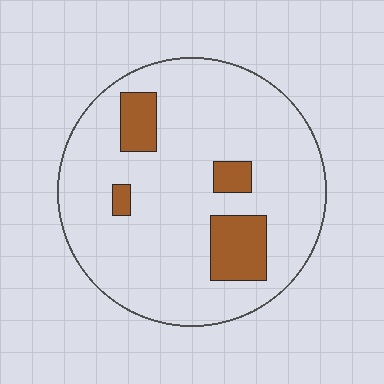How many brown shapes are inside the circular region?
4.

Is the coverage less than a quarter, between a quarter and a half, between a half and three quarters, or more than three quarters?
Less than a quarter.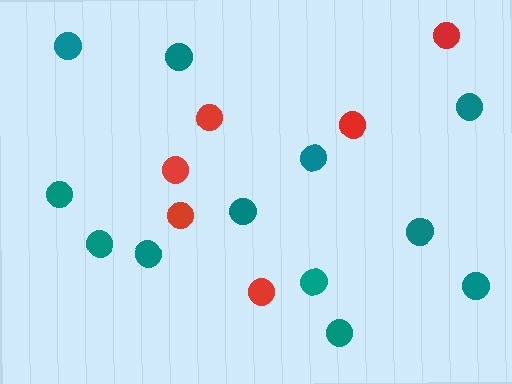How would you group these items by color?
There are 2 groups: one group of red circles (6) and one group of teal circles (12).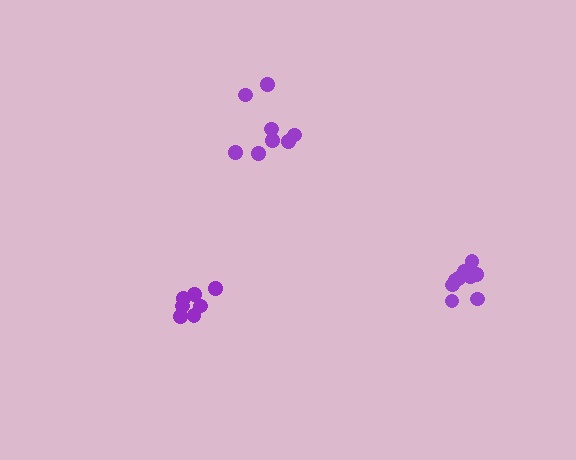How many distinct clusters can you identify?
There are 3 distinct clusters.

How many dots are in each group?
Group 1: 9 dots, Group 2: 7 dots, Group 3: 8 dots (24 total).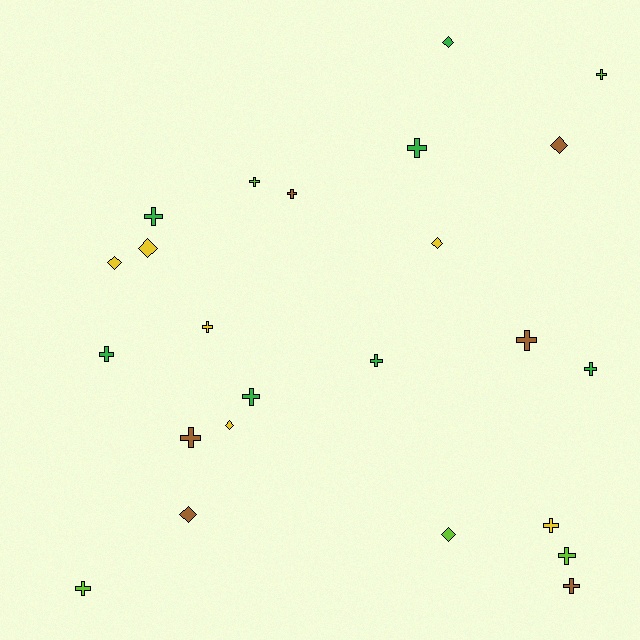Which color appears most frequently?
Green, with 7 objects.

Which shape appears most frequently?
Cross, with 16 objects.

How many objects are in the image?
There are 24 objects.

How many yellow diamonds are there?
There are 4 yellow diamonds.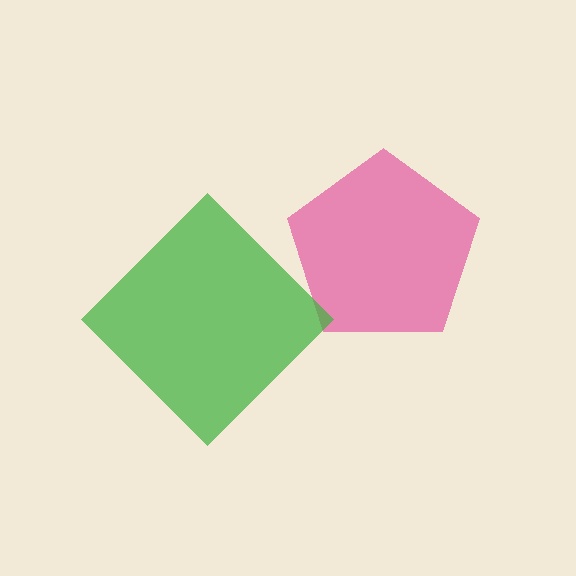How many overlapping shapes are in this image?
There are 2 overlapping shapes in the image.